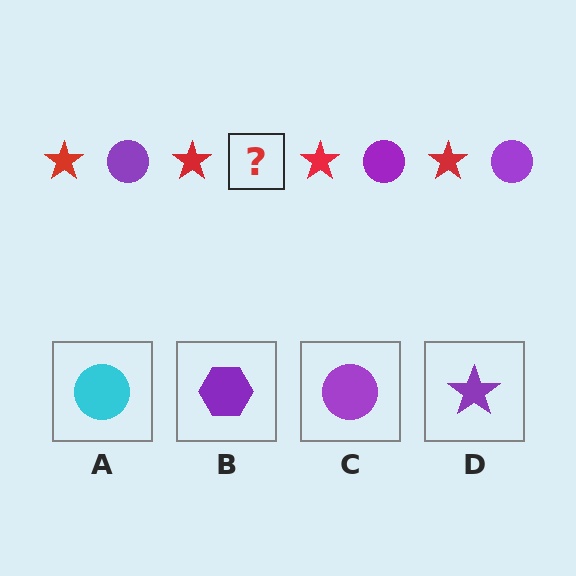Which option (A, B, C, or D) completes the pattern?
C.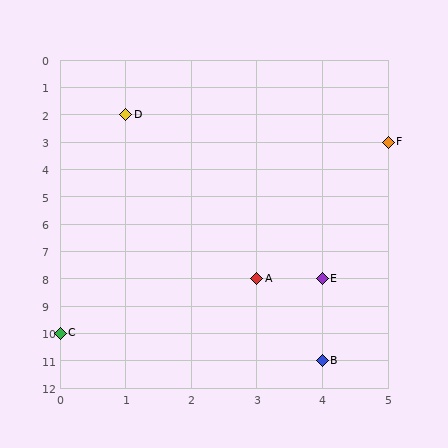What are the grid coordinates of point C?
Point C is at grid coordinates (0, 10).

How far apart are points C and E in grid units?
Points C and E are 4 columns and 2 rows apart (about 4.5 grid units diagonally).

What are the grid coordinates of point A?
Point A is at grid coordinates (3, 8).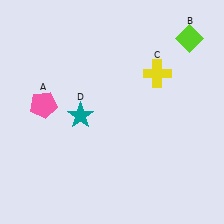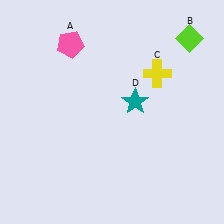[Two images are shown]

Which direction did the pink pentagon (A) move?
The pink pentagon (A) moved up.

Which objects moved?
The objects that moved are: the pink pentagon (A), the teal star (D).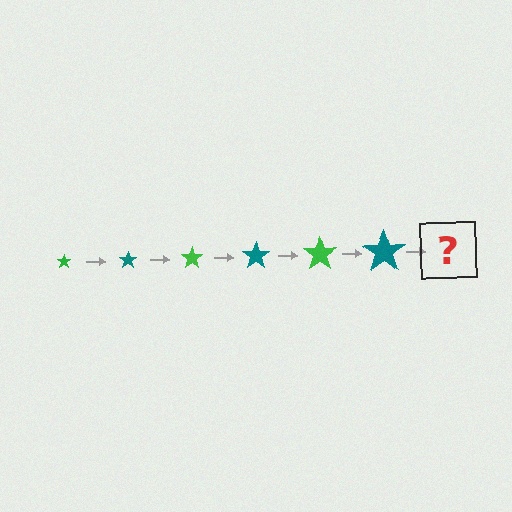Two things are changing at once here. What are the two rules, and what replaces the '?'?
The two rules are that the star grows larger each step and the color cycles through green and teal. The '?' should be a green star, larger than the previous one.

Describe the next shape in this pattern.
It should be a green star, larger than the previous one.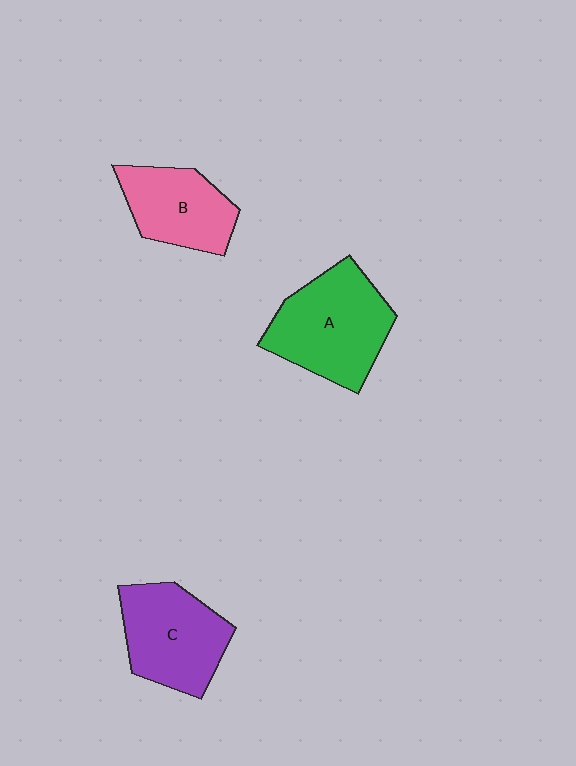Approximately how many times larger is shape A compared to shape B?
Approximately 1.4 times.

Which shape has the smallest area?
Shape B (pink).